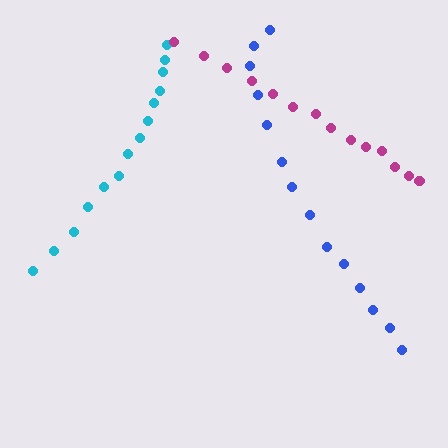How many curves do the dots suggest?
There are 3 distinct paths.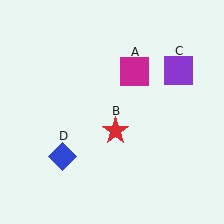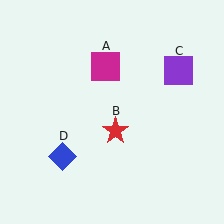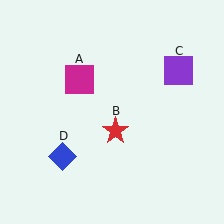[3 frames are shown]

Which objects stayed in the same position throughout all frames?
Red star (object B) and purple square (object C) and blue diamond (object D) remained stationary.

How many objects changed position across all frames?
1 object changed position: magenta square (object A).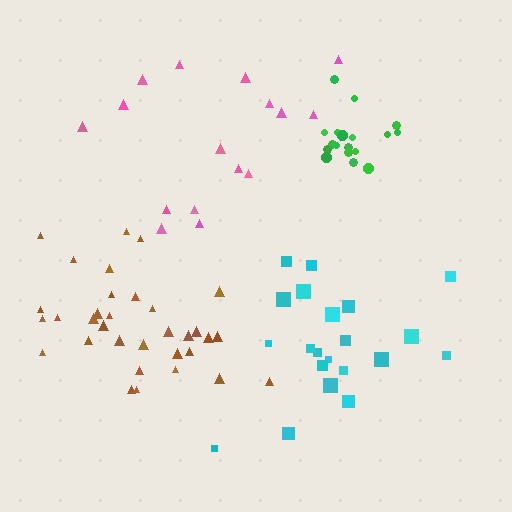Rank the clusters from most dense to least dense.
green, brown, cyan, pink.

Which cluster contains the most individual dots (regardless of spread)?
Brown (33).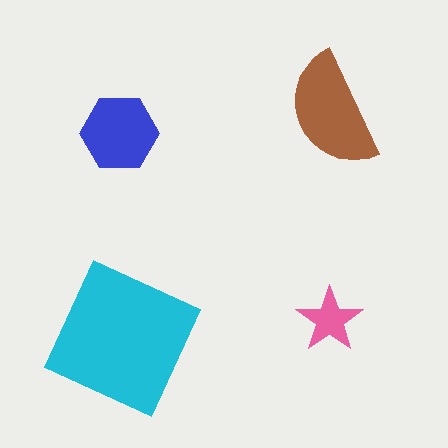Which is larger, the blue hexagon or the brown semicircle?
The brown semicircle.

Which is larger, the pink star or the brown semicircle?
The brown semicircle.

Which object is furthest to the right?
The pink star is rightmost.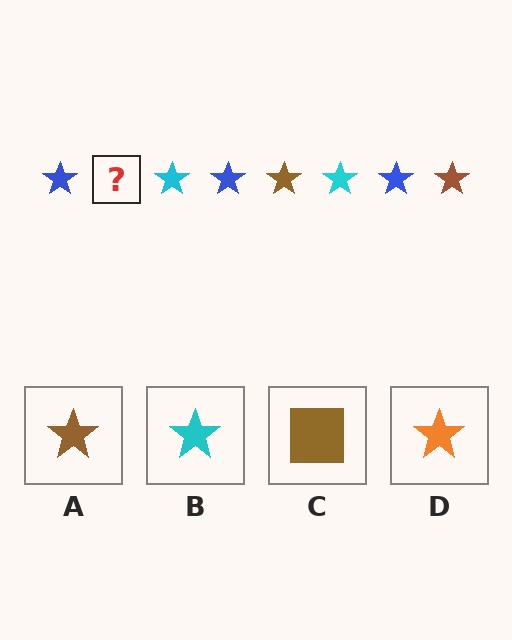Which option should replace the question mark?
Option A.